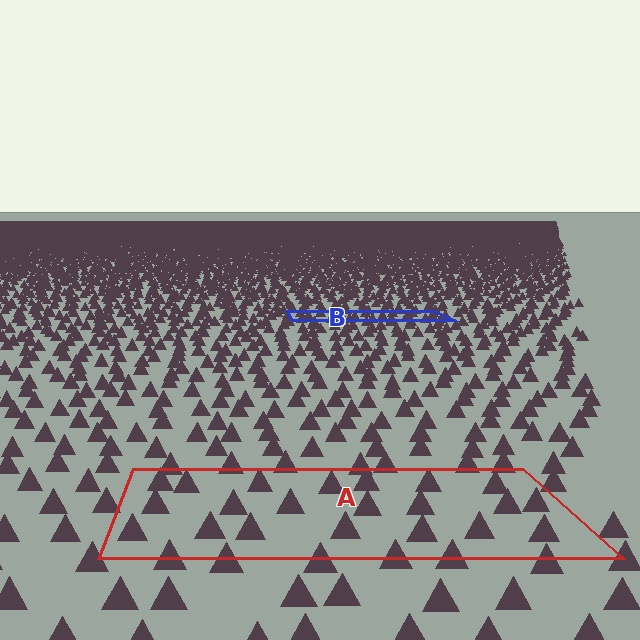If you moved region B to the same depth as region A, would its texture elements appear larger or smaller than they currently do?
They would appear larger. At a closer depth, the same texture elements are projected at a bigger on-screen size.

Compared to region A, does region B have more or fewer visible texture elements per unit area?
Region B has more texture elements per unit area — they are packed more densely because it is farther away.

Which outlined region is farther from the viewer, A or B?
Region B is farther from the viewer — the texture elements inside it appear smaller and more densely packed.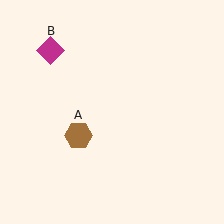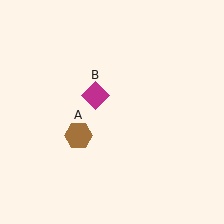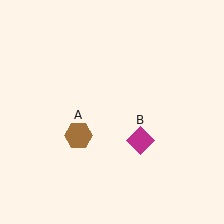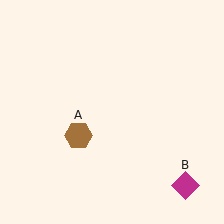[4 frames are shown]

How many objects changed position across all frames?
1 object changed position: magenta diamond (object B).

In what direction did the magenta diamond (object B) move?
The magenta diamond (object B) moved down and to the right.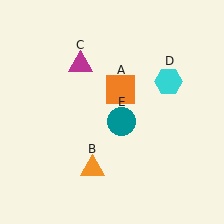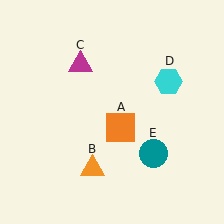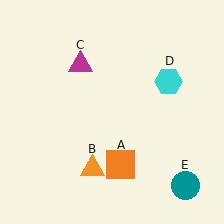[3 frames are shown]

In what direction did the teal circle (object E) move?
The teal circle (object E) moved down and to the right.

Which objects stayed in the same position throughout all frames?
Orange triangle (object B) and magenta triangle (object C) and cyan hexagon (object D) remained stationary.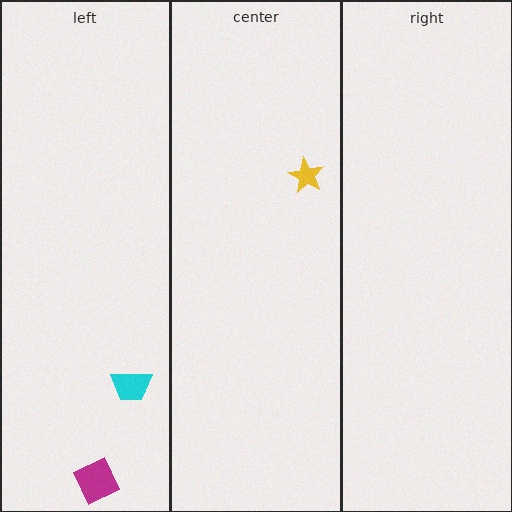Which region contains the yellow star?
The center region.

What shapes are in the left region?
The cyan trapezoid, the magenta diamond.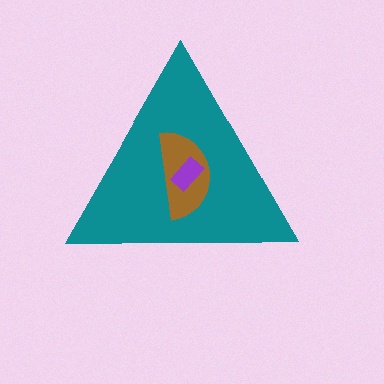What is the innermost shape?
The purple rectangle.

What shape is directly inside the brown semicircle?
The purple rectangle.